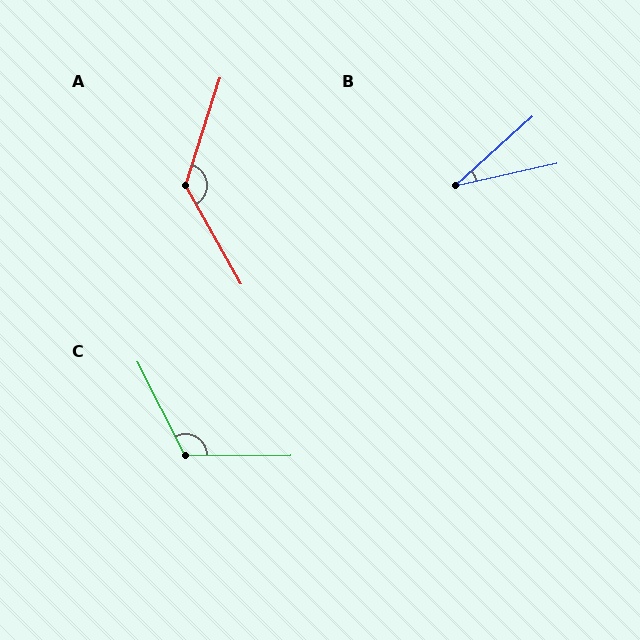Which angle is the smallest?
B, at approximately 30 degrees.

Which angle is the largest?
A, at approximately 133 degrees.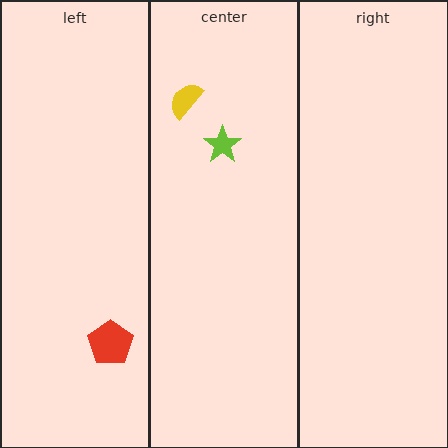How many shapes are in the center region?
2.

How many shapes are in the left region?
1.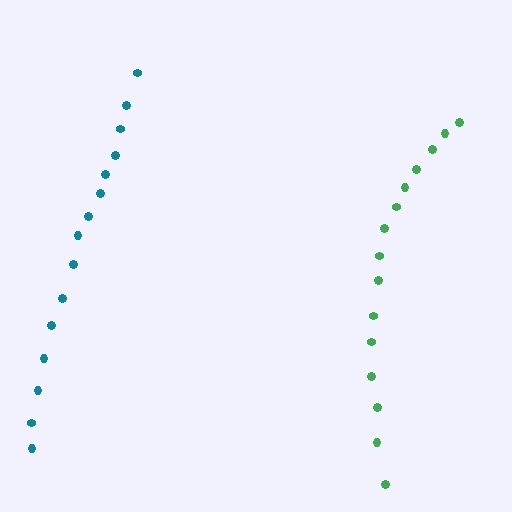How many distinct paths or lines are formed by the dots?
There are 2 distinct paths.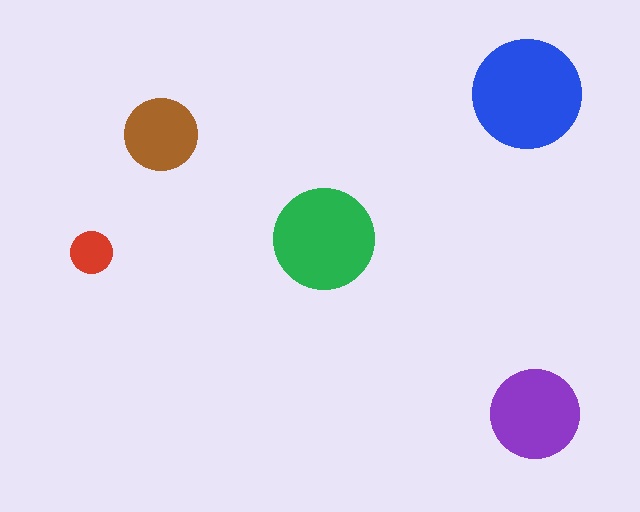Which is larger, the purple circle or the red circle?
The purple one.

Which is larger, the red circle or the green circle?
The green one.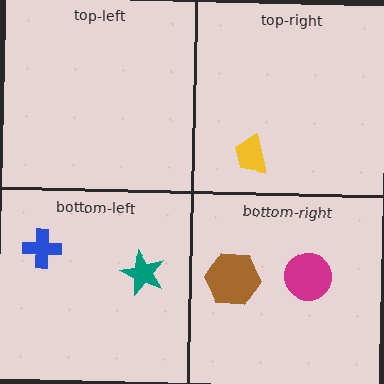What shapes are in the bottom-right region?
The magenta circle, the brown hexagon.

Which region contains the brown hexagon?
The bottom-right region.